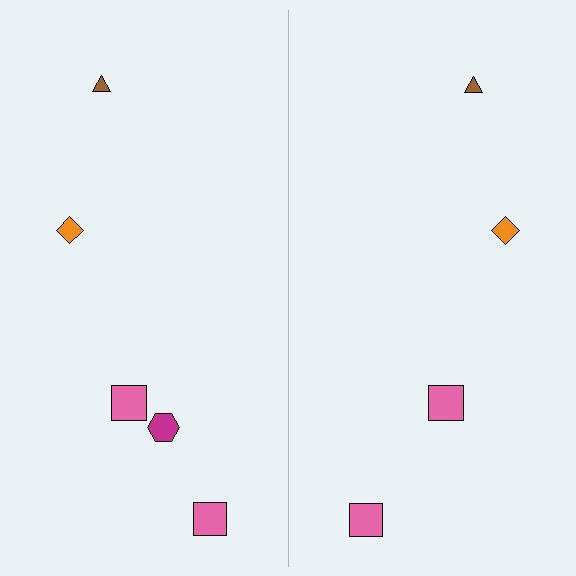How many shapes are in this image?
There are 9 shapes in this image.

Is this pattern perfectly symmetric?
No, the pattern is not perfectly symmetric. A magenta hexagon is missing from the right side.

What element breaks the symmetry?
A magenta hexagon is missing from the right side.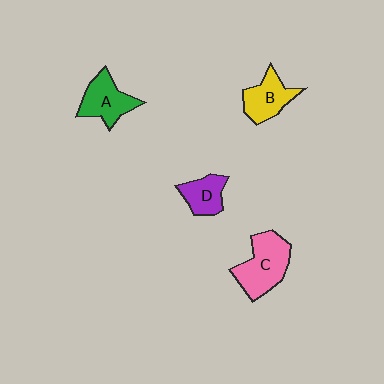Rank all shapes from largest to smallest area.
From largest to smallest: C (pink), A (green), B (yellow), D (purple).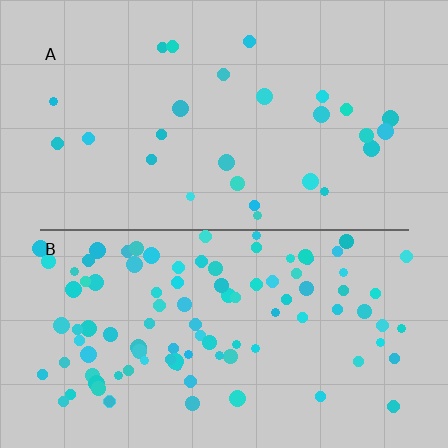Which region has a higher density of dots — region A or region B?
B (the bottom).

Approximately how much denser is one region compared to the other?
Approximately 3.7× — region B over region A.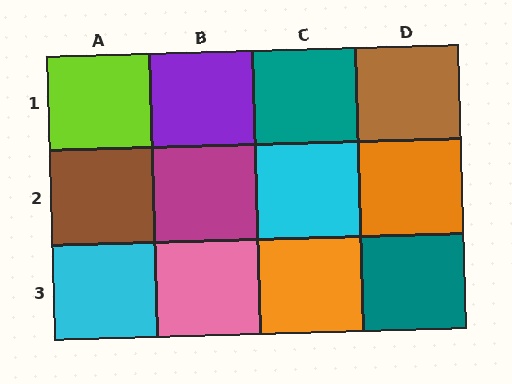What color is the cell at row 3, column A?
Cyan.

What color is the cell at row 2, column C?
Cyan.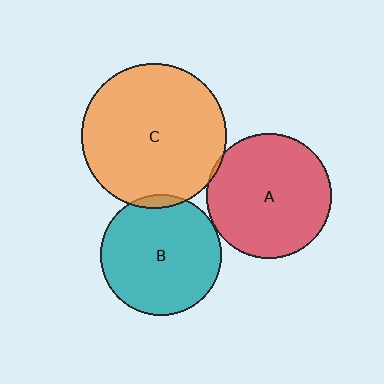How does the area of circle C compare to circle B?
Approximately 1.4 times.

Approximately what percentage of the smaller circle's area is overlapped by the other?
Approximately 5%.